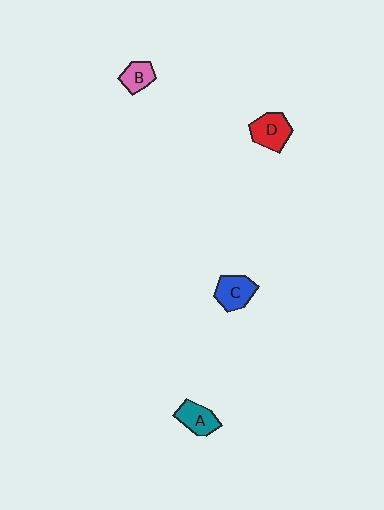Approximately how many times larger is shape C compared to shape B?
Approximately 1.3 times.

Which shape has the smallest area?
Shape B (pink).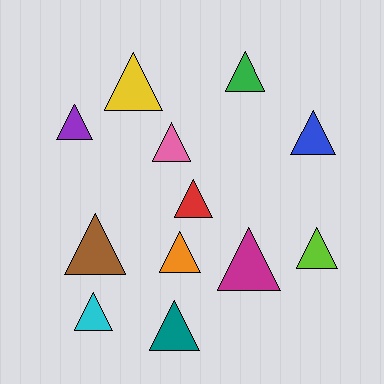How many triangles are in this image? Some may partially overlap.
There are 12 triangles.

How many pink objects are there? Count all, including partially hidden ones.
There is 1 pink object.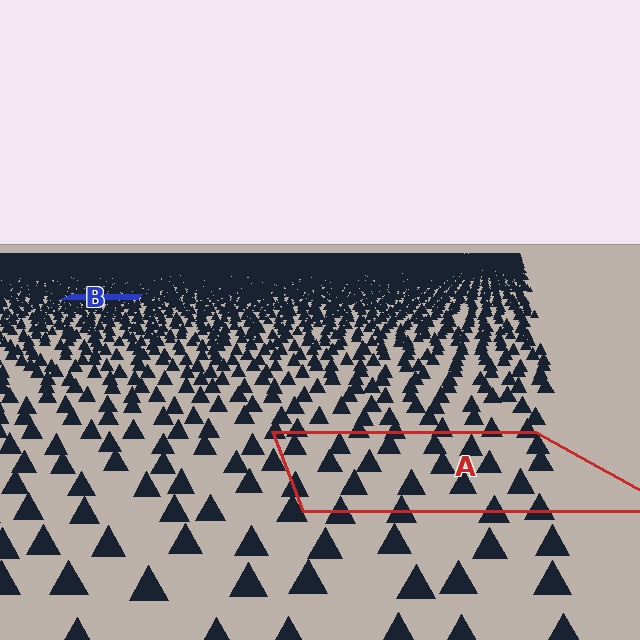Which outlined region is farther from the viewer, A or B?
Region B is farther from the viewer — the texture elements inside it appear smaller and more densely packed.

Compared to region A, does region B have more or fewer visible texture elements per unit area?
Region B has more texture elements per unit area — they are packed more densely because it is farther away.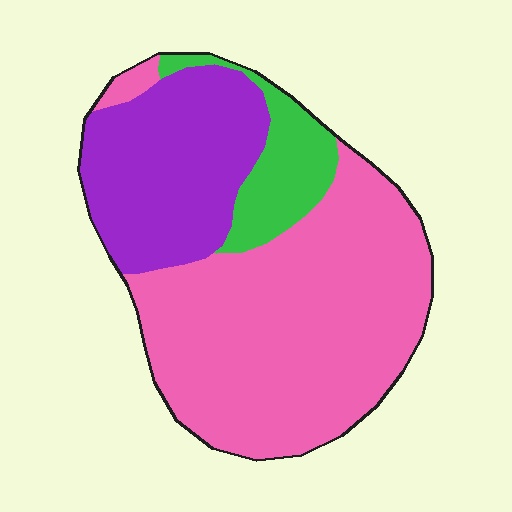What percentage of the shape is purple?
Purple covers roughly 30% of the shape.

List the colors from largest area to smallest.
From largest to smallest: pink, purple, green.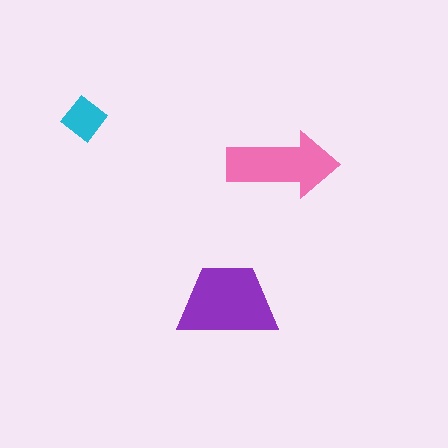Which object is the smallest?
The cyan diamond.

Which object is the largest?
The purple trapezoid.